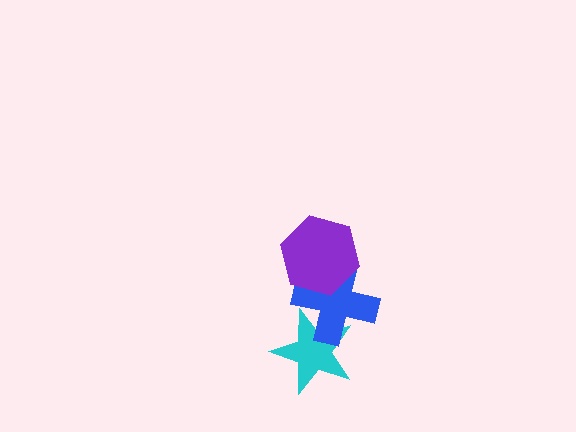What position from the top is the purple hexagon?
The purple hexagon is 1st from the top.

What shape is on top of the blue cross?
The purple hexagon is on top of the blue cross.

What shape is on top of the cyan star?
The blue cross is on top of the cyan star.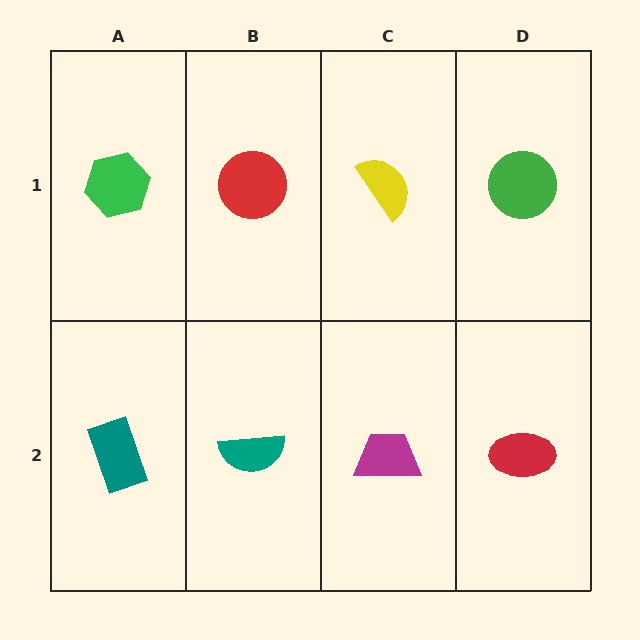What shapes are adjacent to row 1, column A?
A teal rectangle (row 2, column A), a red circle (row 1, column B).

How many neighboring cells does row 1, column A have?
2.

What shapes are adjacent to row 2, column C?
A yellow semicircle (row 1, column C), a teal semicircle (row 2, column B), a red ellipse (row 2, column D).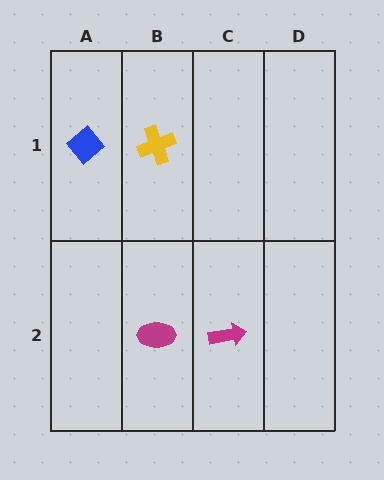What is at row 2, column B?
A magenta ellipse.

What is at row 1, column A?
A blue diamond.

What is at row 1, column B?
A yellow cross.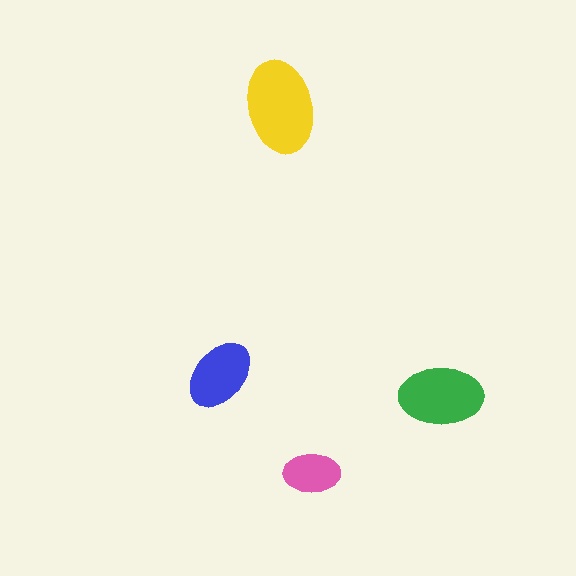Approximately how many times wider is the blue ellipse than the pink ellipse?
About 1.5 times wider.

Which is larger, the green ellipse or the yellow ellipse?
The yellow one.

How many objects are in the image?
There are 4 objects in the image.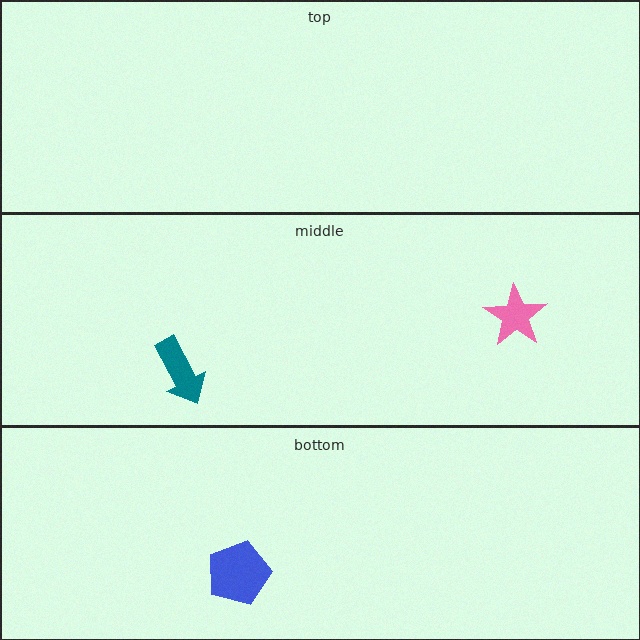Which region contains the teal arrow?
The middle region.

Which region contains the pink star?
The middle region.